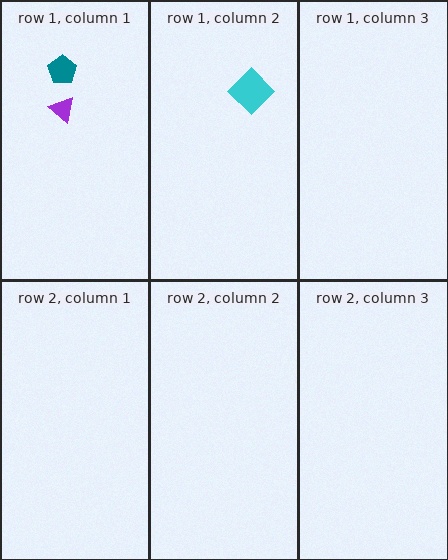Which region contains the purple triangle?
The row 1, column 1 region.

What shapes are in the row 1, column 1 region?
The teal pentagon, the purple triangle.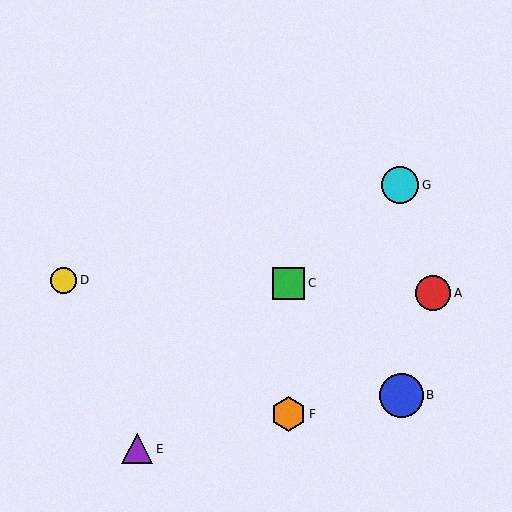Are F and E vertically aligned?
No, F is at x≈289 and E is at x≈137.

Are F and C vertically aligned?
Yes, both are at x≈289.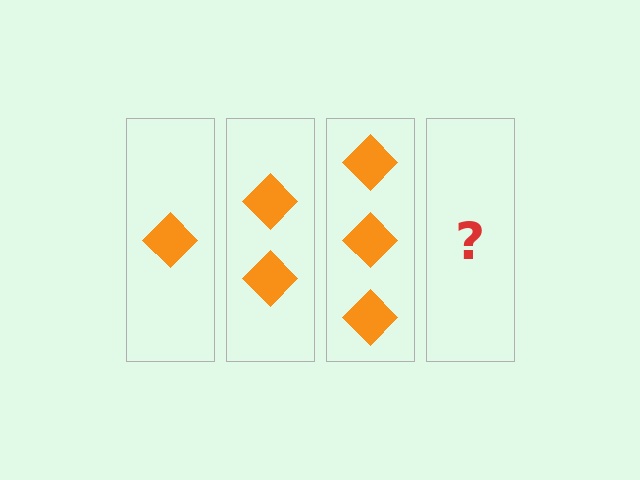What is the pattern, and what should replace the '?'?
The pattern is that each step adds one more diamond. The '?' should be 4 diamonds.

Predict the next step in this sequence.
The next step is 4 diamonds.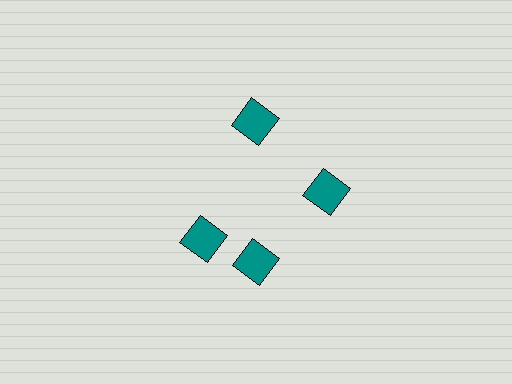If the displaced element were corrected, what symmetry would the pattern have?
It would have 4-fold rotational symmetry — the pattern would map onto itself every 90 degrees.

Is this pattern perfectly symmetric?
No. The 4 teal diamonds are arranged in a ring, but one element near the 9 o'clock position is rotated out of alignment along the ring, breaking the 4-fold rotational symmetry.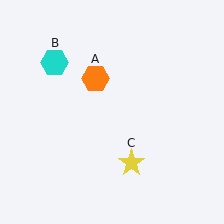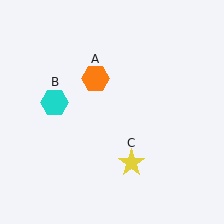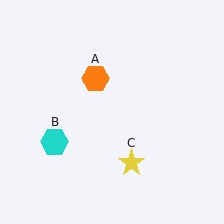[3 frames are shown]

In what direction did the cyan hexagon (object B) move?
The cyan hexagon (object B) moved down.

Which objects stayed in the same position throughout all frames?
Orange hexagon (object A) and yellow star (object C) remained stationary.